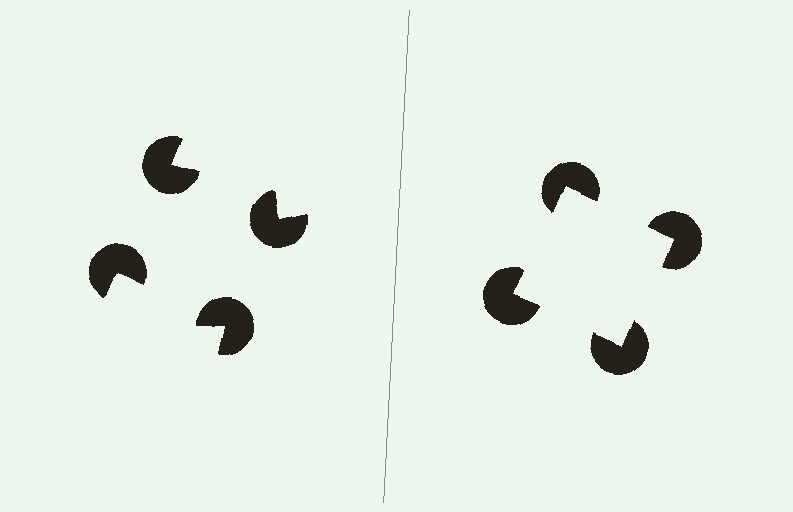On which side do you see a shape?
An illusory square appears on the right side. On the left side the wedge cuts are rotated, so no coherent shape forms.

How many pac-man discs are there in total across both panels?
8 — 4 on each side.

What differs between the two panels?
The pac-man discs are positioned identically on both sides; only the wedge orientations differ. On the right they align to a square; on the left they are misaligned.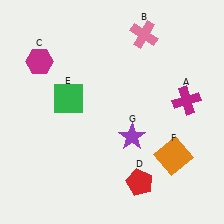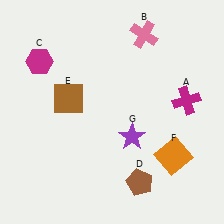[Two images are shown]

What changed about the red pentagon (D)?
In Image 1, D is red. In Image 2, it changed to brown.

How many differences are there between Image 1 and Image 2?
There are 2 differences between the two images.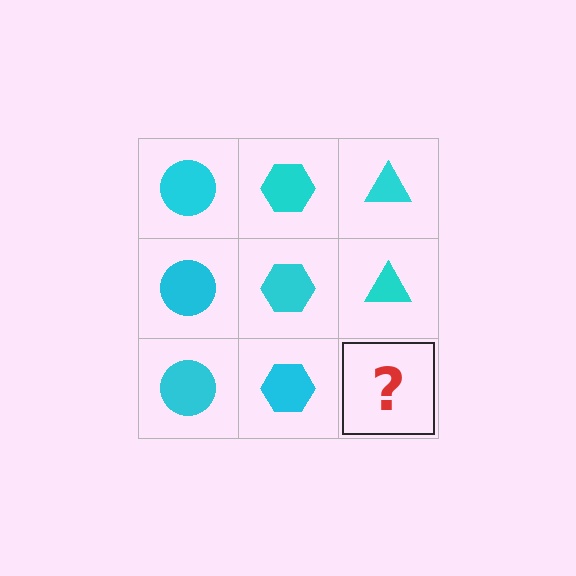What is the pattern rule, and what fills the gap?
The rule is that each column has a consistent shape. The gap should be filled with a cyan triangle.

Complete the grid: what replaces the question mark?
The question mark should be replaced with a cyan triangle.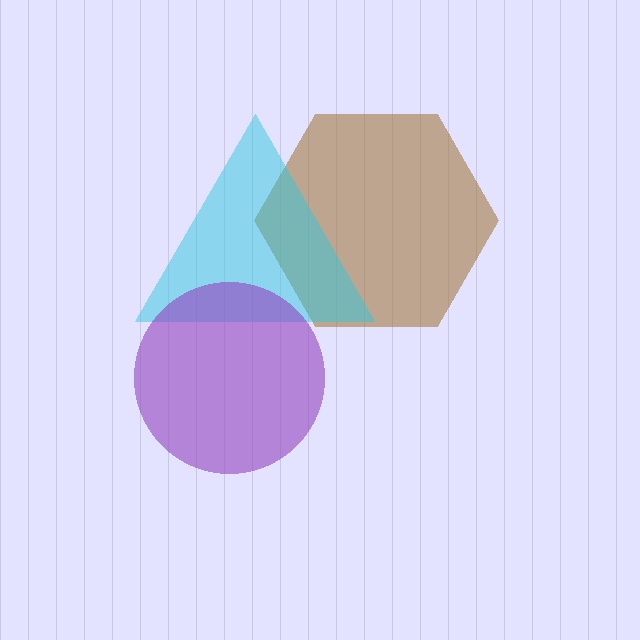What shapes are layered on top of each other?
The layered shapes are: a brown hexagon, a cyan triangle, a purple circle.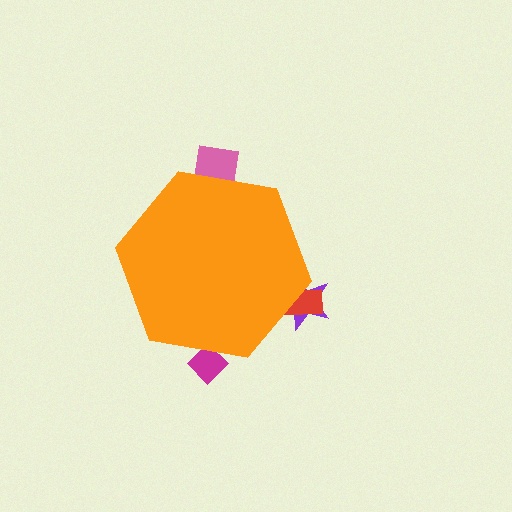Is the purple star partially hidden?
Yes, the purple star is partially hidden behind the orange hexagon.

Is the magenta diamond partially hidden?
Yes, the magenta diamond is partially hidden behind the orange hexagon.